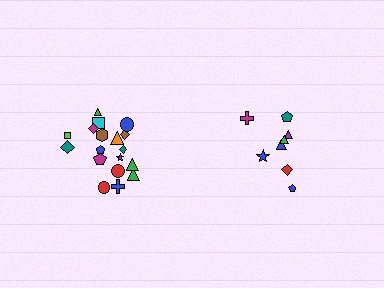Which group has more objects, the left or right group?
The left group.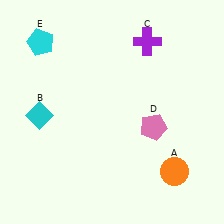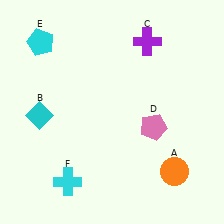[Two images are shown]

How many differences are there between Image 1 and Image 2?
There is 1 difference between the two images.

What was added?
A cyan cross (F) was added in Image 2.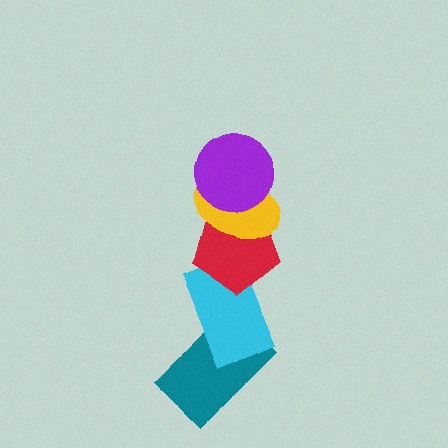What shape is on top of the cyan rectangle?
The red pentagon is on top of the cyan rectangle.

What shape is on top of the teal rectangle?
The cyan rectangle is on top of the teal rectangle.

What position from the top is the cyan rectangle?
The cyan rectangle is 4th from the top.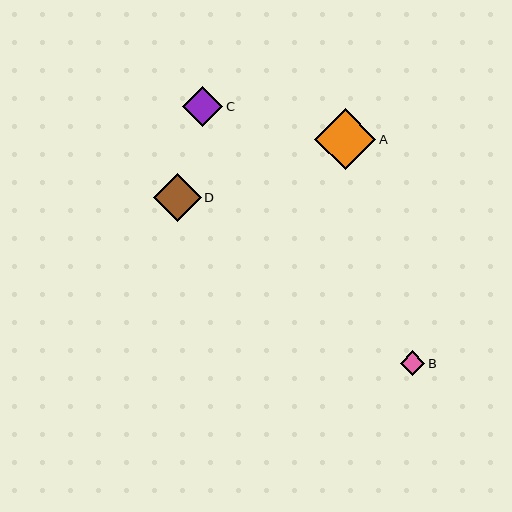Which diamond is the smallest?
Diamond B is the smallest with a size of approximately 25 pixels.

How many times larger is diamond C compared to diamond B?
Diamond C is approximately 1.6 times the size of diamond B.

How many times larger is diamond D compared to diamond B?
Diamond D is approximately 1.9 times the size of diamond B.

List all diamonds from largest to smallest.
From largest to smallest: A, D, C, B.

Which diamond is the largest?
Diamond A is the largest with a size of approximately 62 pixels.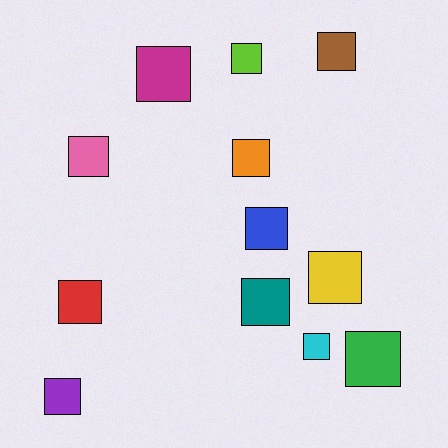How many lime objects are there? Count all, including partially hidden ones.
There is 1 lime object.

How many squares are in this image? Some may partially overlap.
There are 12 squares.